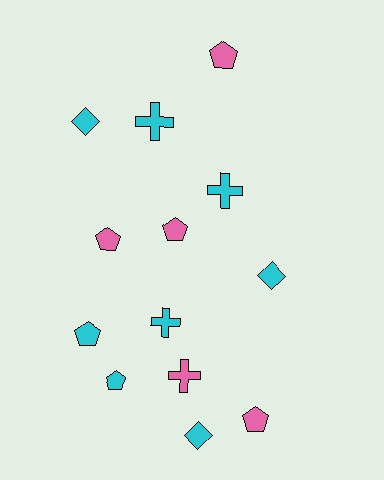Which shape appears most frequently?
Pentagon, with 6 objects.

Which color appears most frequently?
Cyan, with 8 objects.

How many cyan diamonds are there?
There are 3 cyan diamonds.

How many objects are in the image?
There are 13 objects.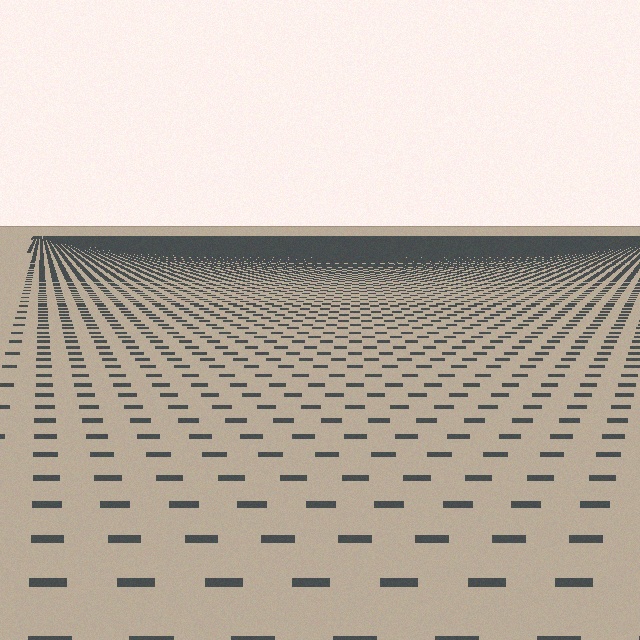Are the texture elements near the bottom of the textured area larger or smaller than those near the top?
Larger. Near the bottom, elements are closer to the viewer and appear at a bigger on-screen size.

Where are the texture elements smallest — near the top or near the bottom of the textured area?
Near the top.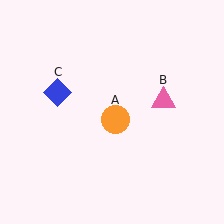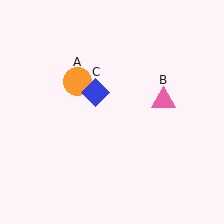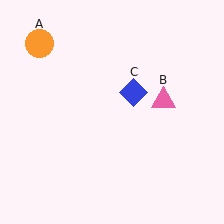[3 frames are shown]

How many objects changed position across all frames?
2 objects changed position: orange circle (object A), blue diamond (object C).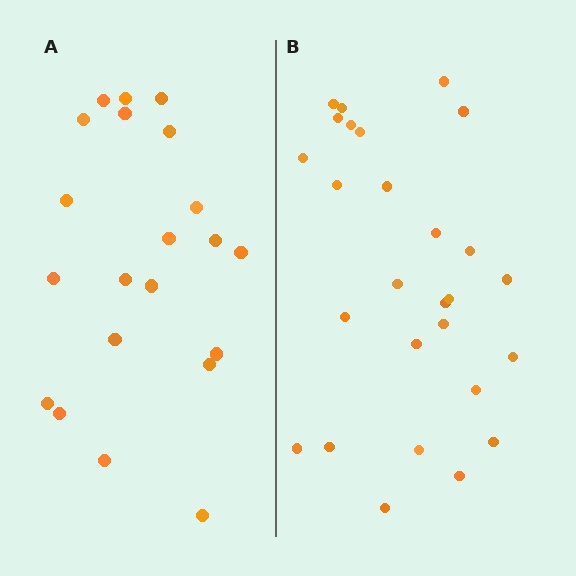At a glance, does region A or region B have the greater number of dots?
Region B (the right region) has more dots.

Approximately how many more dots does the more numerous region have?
Region B has about 6 more dots than region A.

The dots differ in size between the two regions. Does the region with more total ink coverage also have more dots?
No. Region A has more total ink coverage because its dots are larger, but region B actually contains more individual dots. Total area can be misleading — the number of items is what matters here.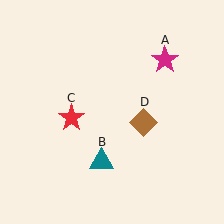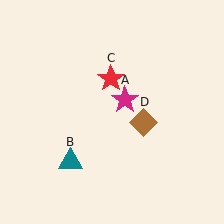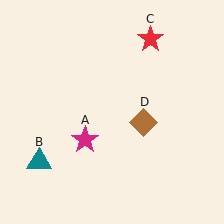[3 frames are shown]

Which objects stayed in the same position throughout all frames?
Brown diamond (object D) remained stationary.